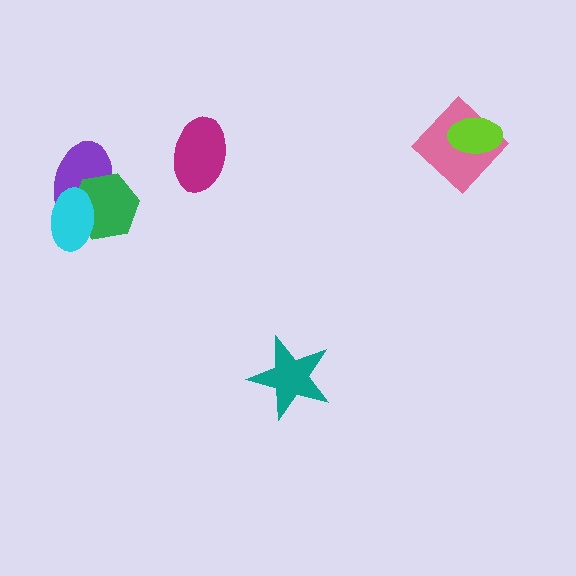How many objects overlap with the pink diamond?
1 object overlaps with the pink diamond.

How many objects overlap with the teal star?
0 objects overlap with the teal star.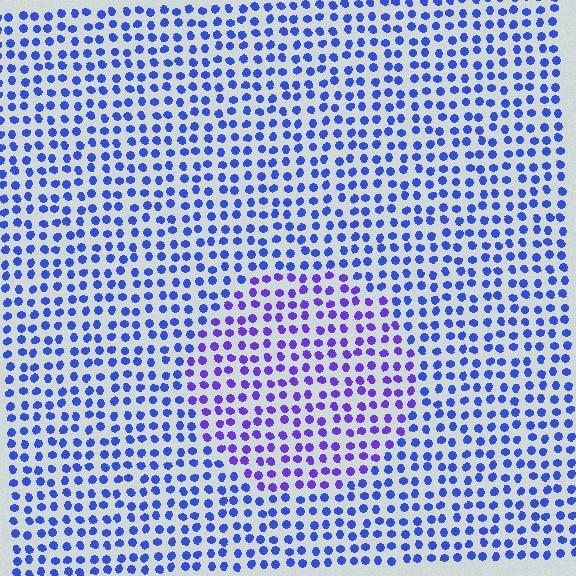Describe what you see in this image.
The image is filled with small blue elements in a uniform arrangement. A circle-shaped region is visible where the elements are tinted to a slightly different hue, forming a subtle color boundary.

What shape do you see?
I see a circle.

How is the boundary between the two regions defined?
The boundary is defined purely by a slight shift in hue (about 30 degrees). Spacing, size, and orientation are identical on both sides.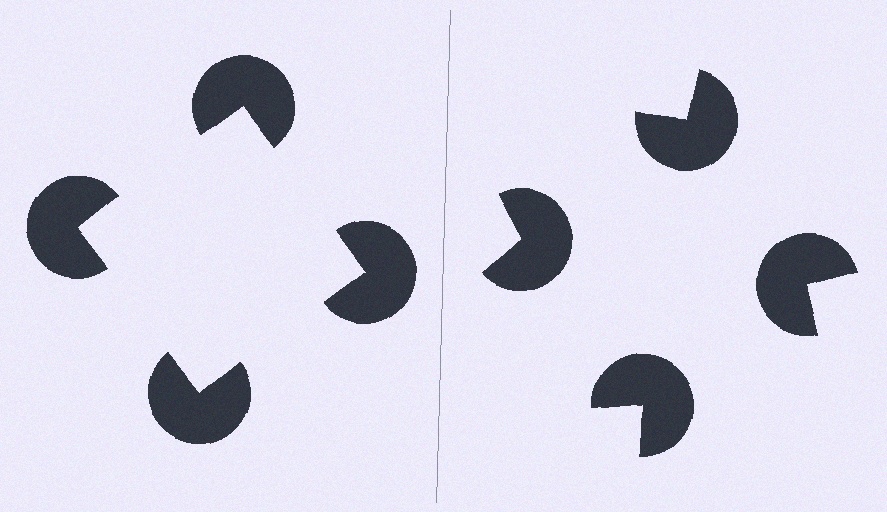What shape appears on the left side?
An illusory square.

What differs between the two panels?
The pac-man discs are positioned identically on both sides; only the wedge orientations differ. On the left they align to a square; on the right they are misaligned.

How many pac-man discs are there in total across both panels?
8 — 4 on each side.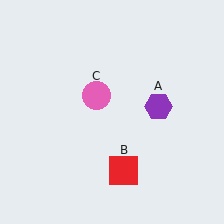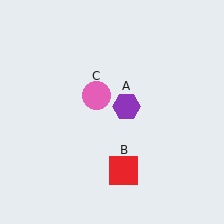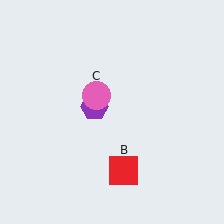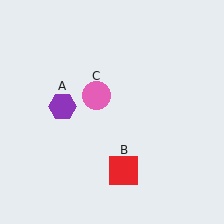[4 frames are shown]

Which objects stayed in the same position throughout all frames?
Red square (object B) and pink circle (object C) remained stationary.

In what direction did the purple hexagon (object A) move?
The purple hexagon (object A) moved left.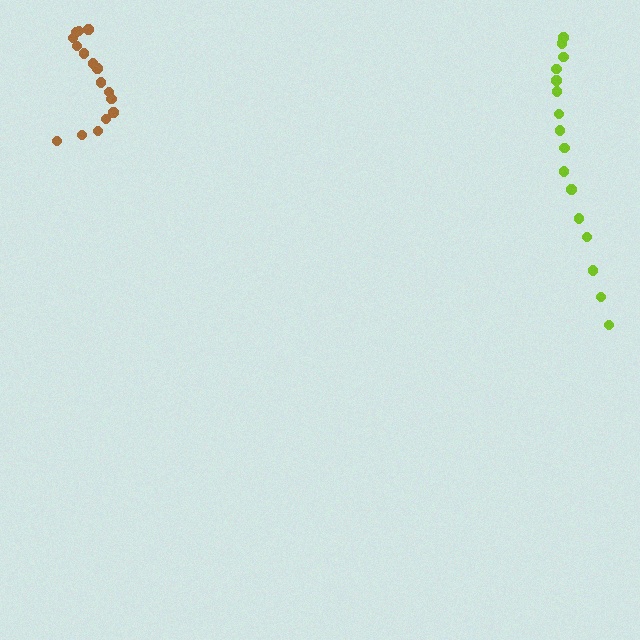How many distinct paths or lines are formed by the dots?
There are 2 distinct paths.